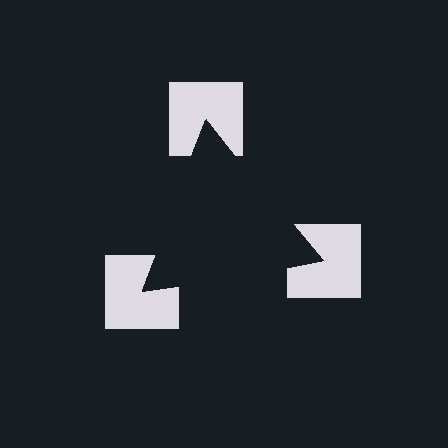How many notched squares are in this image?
There are 3 — one at each vertex of the illusory triangle.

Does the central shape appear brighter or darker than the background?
It typically appears slightly darker than the background, even though no actual brightness change is drawn.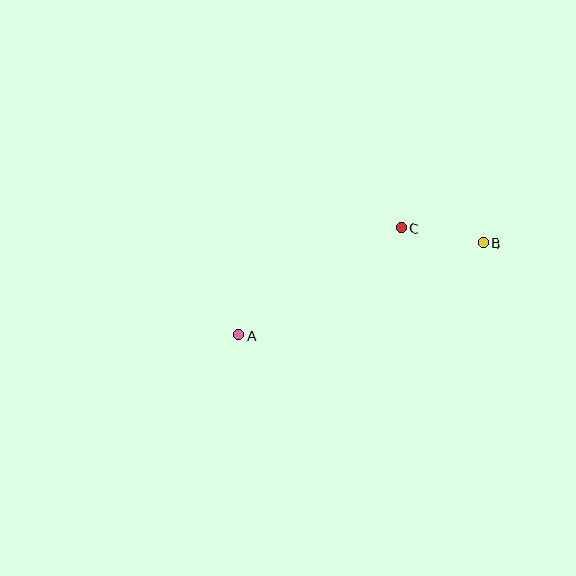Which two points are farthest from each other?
Points A and B are farthest from each other.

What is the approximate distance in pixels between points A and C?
The distance between A and C is approximately 195 pixels.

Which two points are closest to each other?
Points B and C are closest to each other.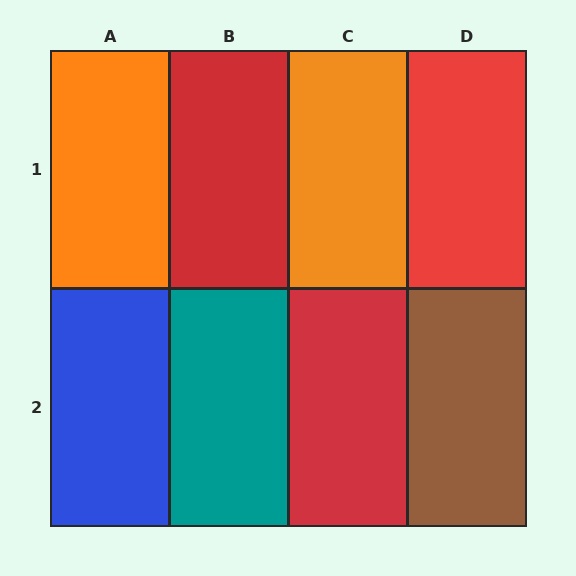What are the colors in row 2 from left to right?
Blue, teal, red, brown.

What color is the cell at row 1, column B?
Red.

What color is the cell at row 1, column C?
Orange.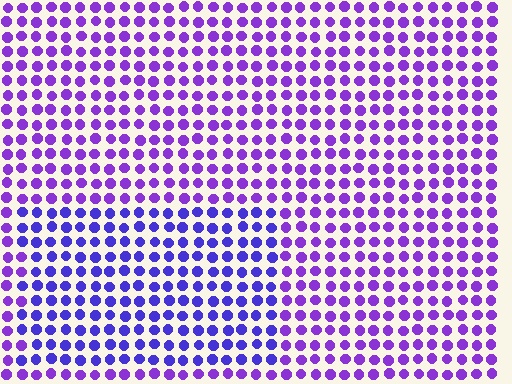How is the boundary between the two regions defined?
The boundary is defined purely by a slight shift in hue (about 26 degrees). Spacing, size, and orientation are identical on both sides.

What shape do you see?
I see a rectangle.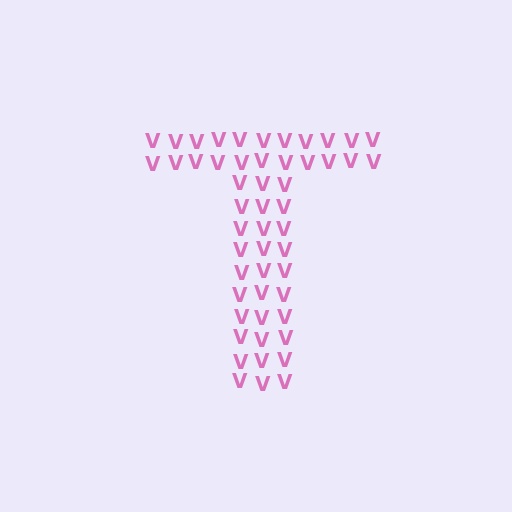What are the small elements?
The small elements are letter V's.